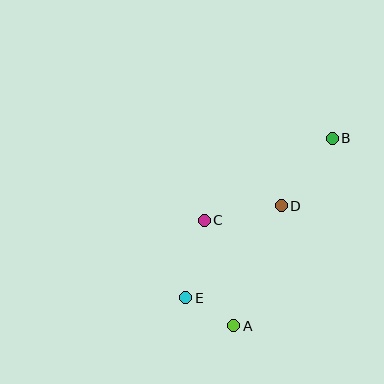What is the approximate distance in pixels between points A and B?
The distance between A and B is approximately 212 pixels.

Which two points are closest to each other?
Points A and E are closest to each other.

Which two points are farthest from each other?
Points B and E are farthest from each other.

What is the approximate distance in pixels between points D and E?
The distance between D and E is approximately 132 pixels.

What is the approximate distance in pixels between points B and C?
The distance between B and C is approximately 152 pixels.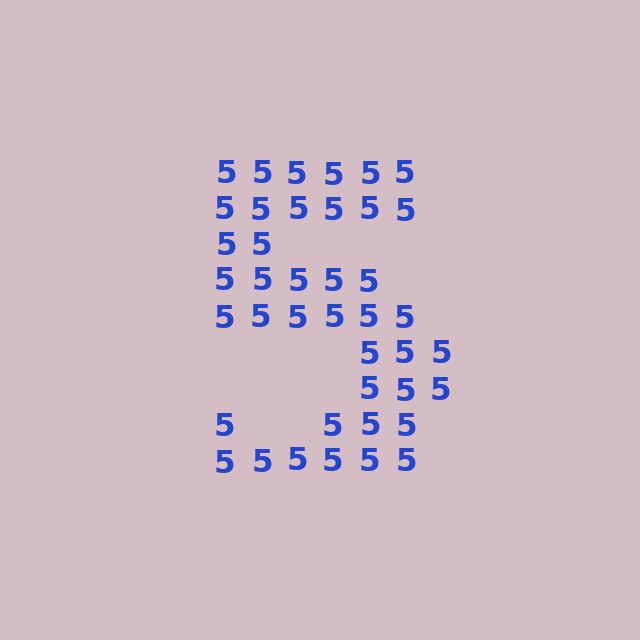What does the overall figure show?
The overall figure shows the digit 5.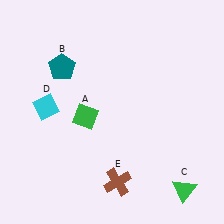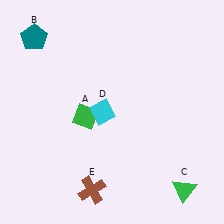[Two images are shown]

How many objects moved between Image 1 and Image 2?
3 objects moved between the two images.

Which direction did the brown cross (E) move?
The brown cross (E) moved left.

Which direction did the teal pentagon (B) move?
The teal pentagon (B) moved up.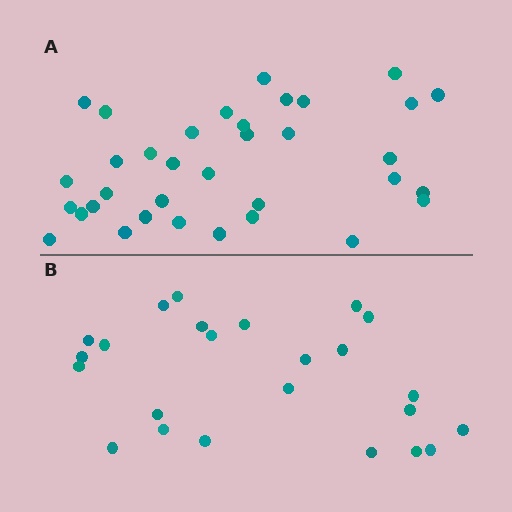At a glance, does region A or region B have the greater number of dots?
Region A (the top region) has more dots.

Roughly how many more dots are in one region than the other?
Region A has roughly 12 or so more dots than region B.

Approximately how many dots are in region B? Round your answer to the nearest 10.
About 20 dots. (The exact count is 24, which rounds to 20.)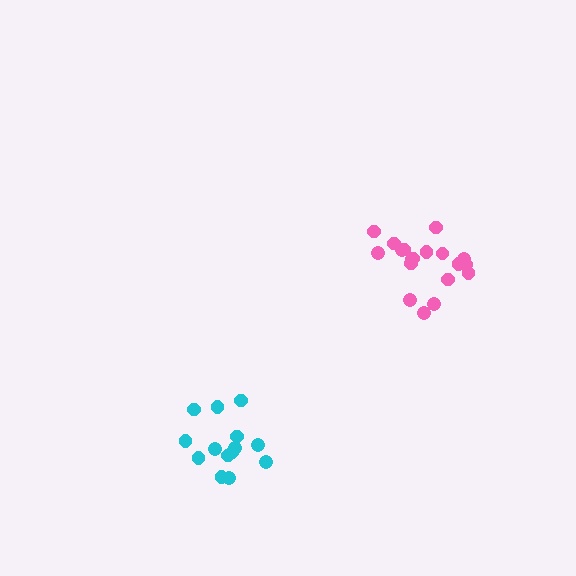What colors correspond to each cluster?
The clusters are colored: pink, cyan.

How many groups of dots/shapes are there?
There are 2 groups.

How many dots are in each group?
Group 1: 19 dots, Group 2: 14 dots (33 total).